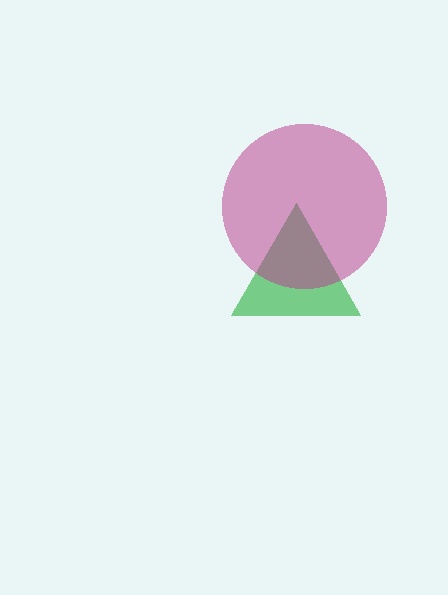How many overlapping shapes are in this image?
There are 2 overlapping shapes in the image.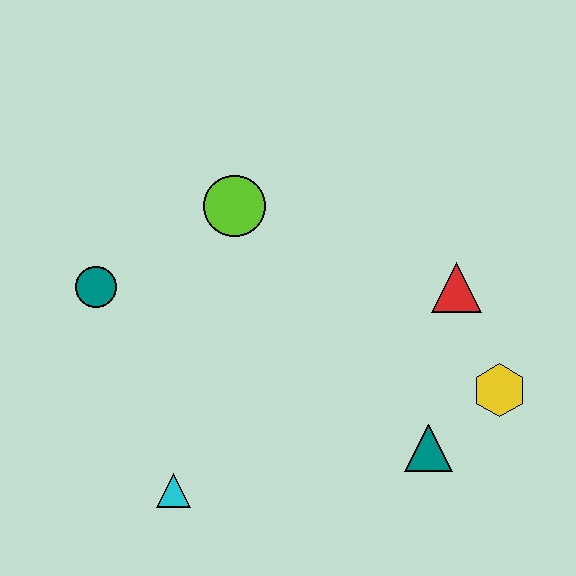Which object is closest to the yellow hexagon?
The teal triangle is closest to the yellow hexagon.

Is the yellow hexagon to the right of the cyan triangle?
Yes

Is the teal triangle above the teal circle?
No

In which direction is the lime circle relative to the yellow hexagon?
The lime circle is to the left of the yellow hexagon.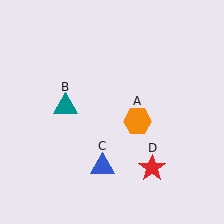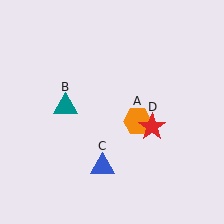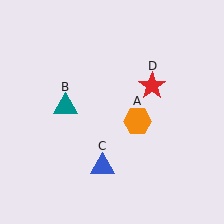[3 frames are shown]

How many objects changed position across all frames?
1 object changed position: red star (object D).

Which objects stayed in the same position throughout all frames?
Orange hexagon (object A) and teal triangle (object B) and blue triangle (object C) remained stationary.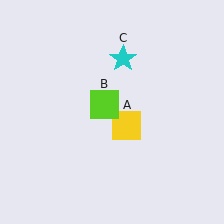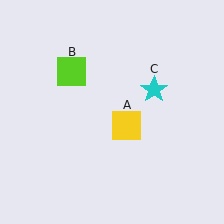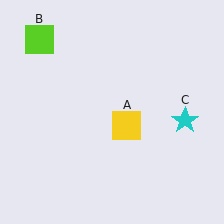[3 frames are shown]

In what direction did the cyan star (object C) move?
The cyan star (object C) moved down and to the right.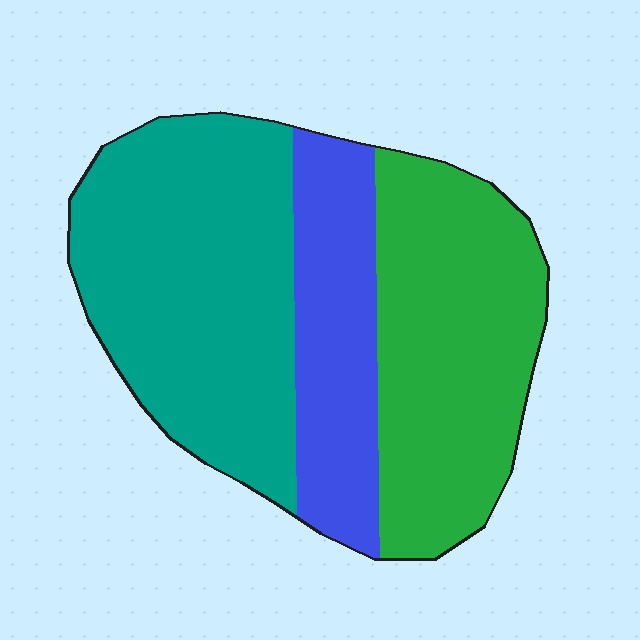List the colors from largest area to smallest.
From largest to smallest: teal, green, blue.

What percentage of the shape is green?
Green takes up about three eighths (3/8) of the shape.